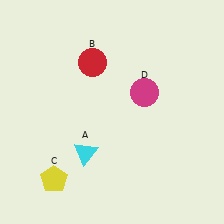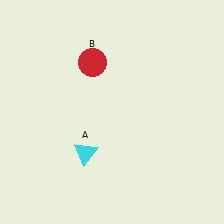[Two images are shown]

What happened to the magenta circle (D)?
The magenta circle (D) was removed in Image 2. It was in the top-right area of Image 1.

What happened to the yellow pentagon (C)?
The yellow pentagon (C) was removed in Image 2. It was in the bottom-left area of Image 1.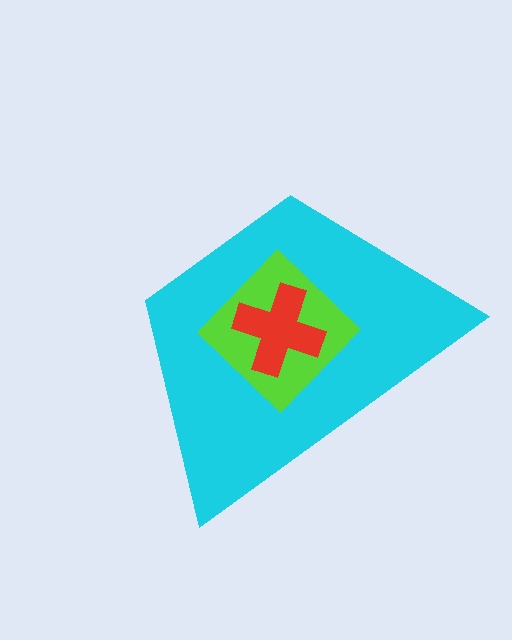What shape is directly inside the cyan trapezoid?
The lime diamond.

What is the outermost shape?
The cyan trapezoid.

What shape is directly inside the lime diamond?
The red cross.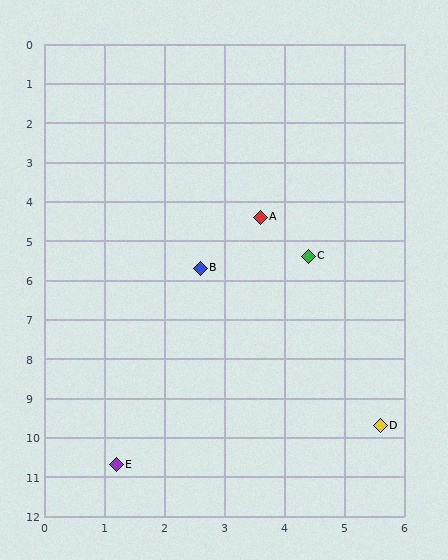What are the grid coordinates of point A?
Point A is at approximately (3.6, 4.4).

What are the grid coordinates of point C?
Point C is at approximately (4.4, 5.4).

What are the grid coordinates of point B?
Point B is at approximately (2.6, 5.7).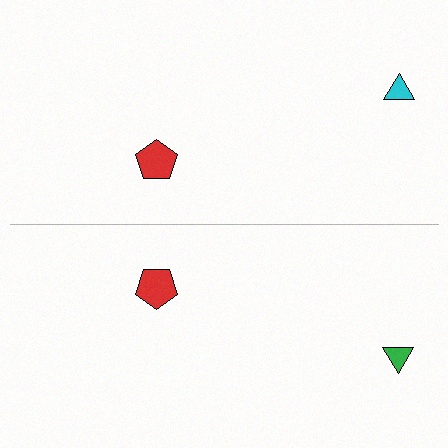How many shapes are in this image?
There are 4 shapes in this image.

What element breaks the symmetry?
The green triangle on the bottom side breaks the symmetry — its mirror counterpart is cyan.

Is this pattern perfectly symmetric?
No, the pattern is not perfectly symmetric. The green triangle on the bottom side breaks the symmetry — its mirror counterpart is cyan.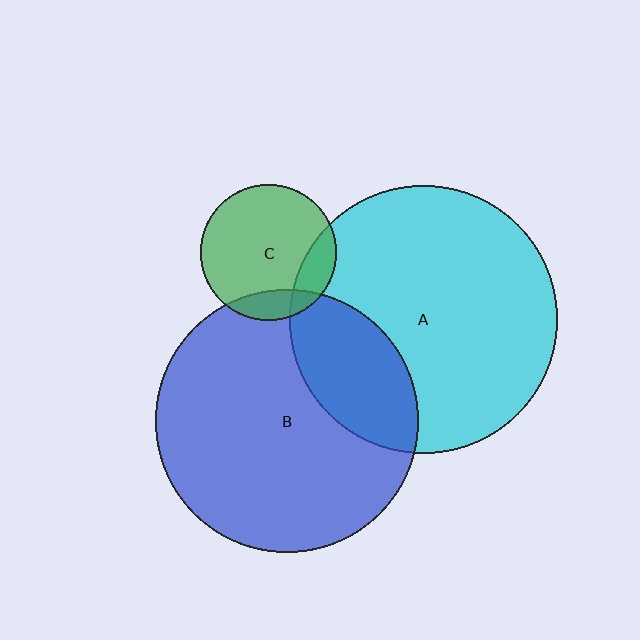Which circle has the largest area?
Circle A (cyan).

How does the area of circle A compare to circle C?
Approximately 3.9 times.